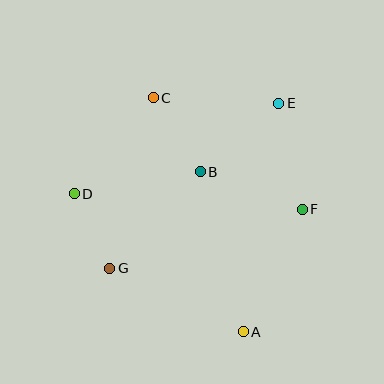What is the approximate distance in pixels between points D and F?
The distance between D and F is approximately 228 pixels.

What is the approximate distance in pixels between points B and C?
The distance between B and C is approximately 87 pixels.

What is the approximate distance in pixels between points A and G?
The distance between A and G is approximately 148 pixels.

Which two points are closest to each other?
Points D and G are closest to each other.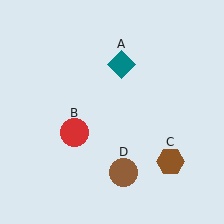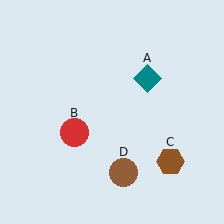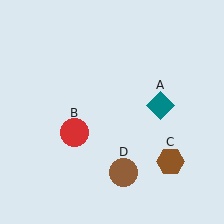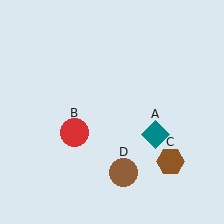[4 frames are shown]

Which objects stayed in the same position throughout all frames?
Red circle (object B) and brown hexagon (object C) and brown circle (object D) remained stationary.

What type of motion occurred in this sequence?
The teal diamond (object A) rotated clockwise around the center of the scene.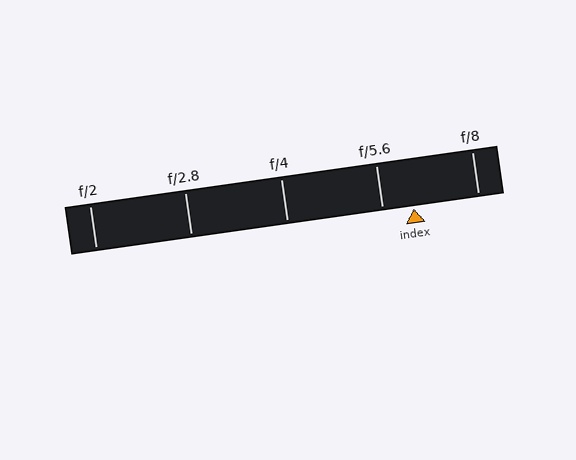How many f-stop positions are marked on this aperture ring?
There are 5 f-stop positions marked.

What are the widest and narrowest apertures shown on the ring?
The widest aperture shown is f/2 and the narrowest is f/8.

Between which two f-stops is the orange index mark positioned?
The index mark is between f/5.6 and f/8.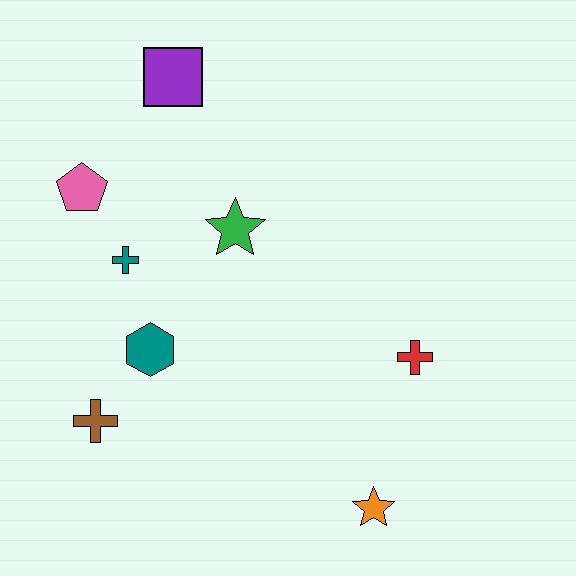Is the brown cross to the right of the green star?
No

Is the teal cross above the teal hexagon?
Yes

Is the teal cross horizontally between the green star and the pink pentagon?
Yes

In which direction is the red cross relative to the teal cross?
The red cross is to the right of the teal cross.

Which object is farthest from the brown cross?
The purple square is farthest from the brown cross.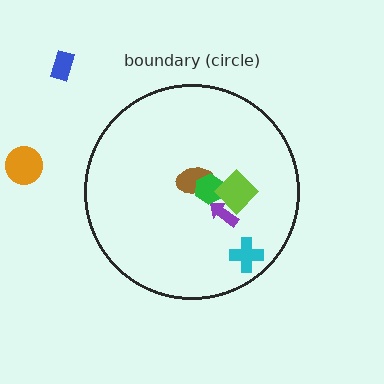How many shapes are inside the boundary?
5 inside, 2 outside.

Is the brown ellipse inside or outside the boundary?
Inside.